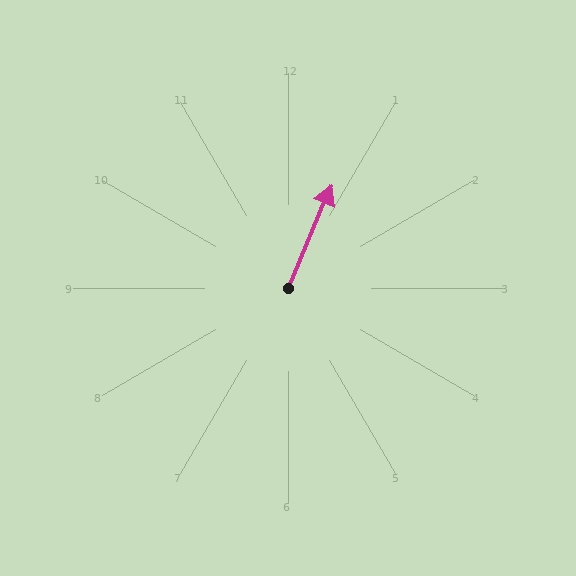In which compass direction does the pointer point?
Northeast.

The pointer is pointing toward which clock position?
Roughly 1 o'clock.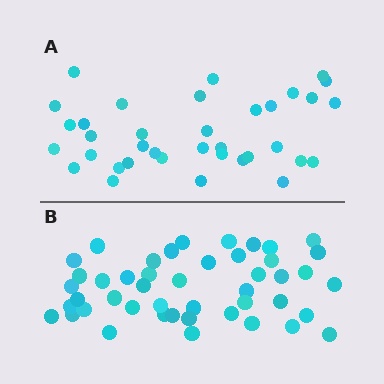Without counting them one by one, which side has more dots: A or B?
Region B (the bottom region) has more dots.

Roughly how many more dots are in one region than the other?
Region B has roughly 10 or so more dots than region A.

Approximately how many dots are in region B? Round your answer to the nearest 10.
About 50 dots. (The exact count is 46, which rounds to 50.)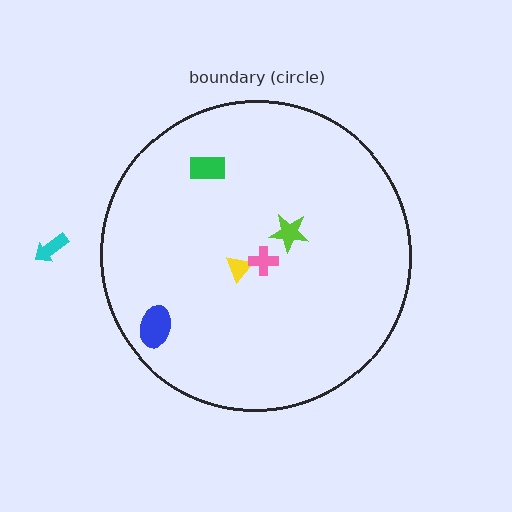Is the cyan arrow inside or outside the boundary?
Outside.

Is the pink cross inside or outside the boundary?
Inside.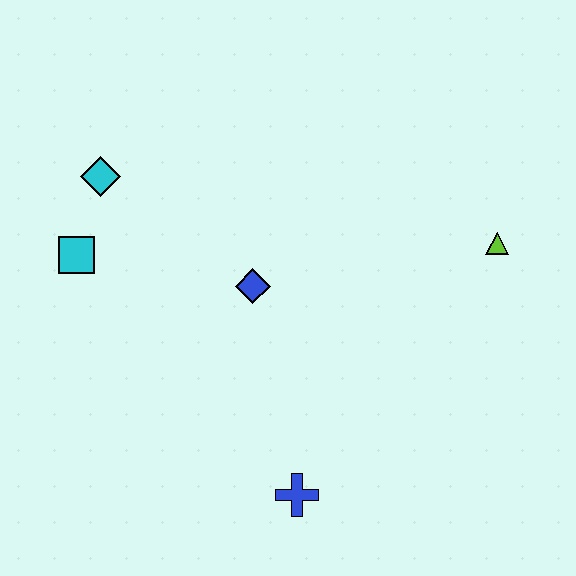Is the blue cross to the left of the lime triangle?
Yes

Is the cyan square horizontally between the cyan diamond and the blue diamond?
No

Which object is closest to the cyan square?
The cyan diamond is closest to the cyan square.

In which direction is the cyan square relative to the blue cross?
The cyan square is above the blue cross.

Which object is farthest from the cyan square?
The lime triangle is farthest from the cyan square.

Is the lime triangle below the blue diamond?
No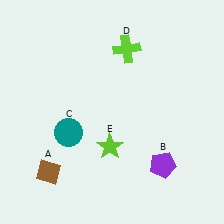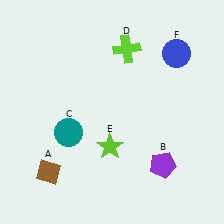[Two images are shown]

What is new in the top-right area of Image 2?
A blue circle (F) was added in the top-right area of Image 2.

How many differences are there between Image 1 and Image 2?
There is 1 difference between the two images.